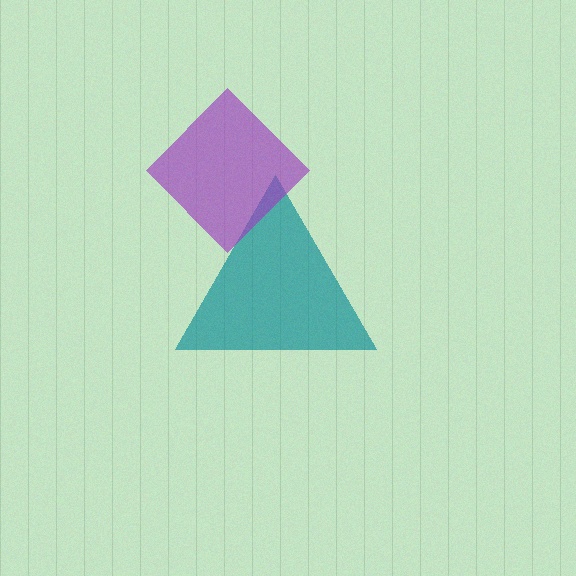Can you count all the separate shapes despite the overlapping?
Yes, there are 2 separate shapes.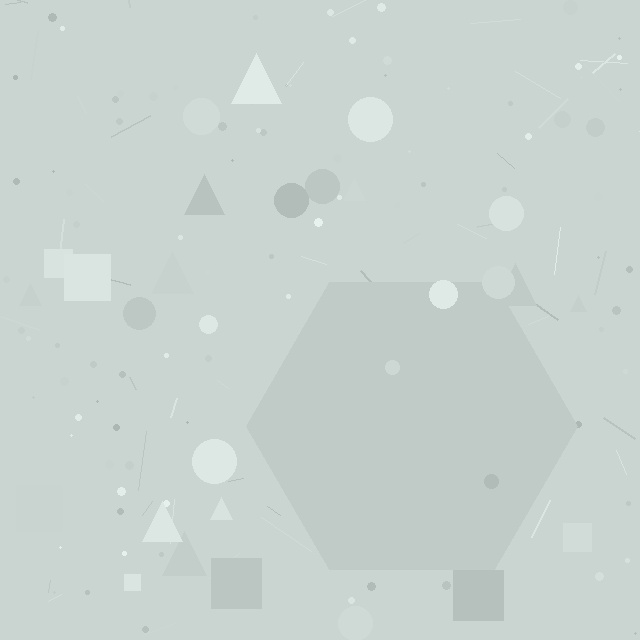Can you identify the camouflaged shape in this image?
The camouflaged shape is a hexagon.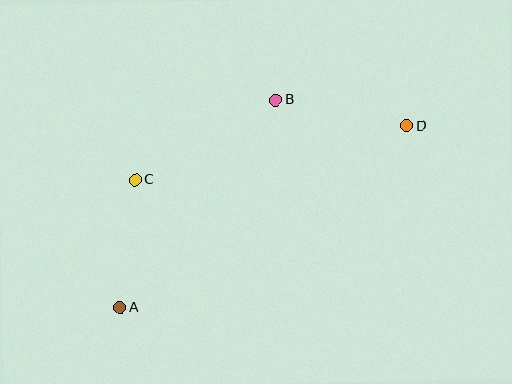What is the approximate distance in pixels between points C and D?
The distance between C and D is approximately 277 pixels.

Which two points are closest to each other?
Points A and C are closest to each other.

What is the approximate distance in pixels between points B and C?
The distance between B and C is approximately 162 pixels.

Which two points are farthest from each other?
Points A and D are farthest from each other.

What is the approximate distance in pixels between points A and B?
The distance between A and B is approximately 259 pixels.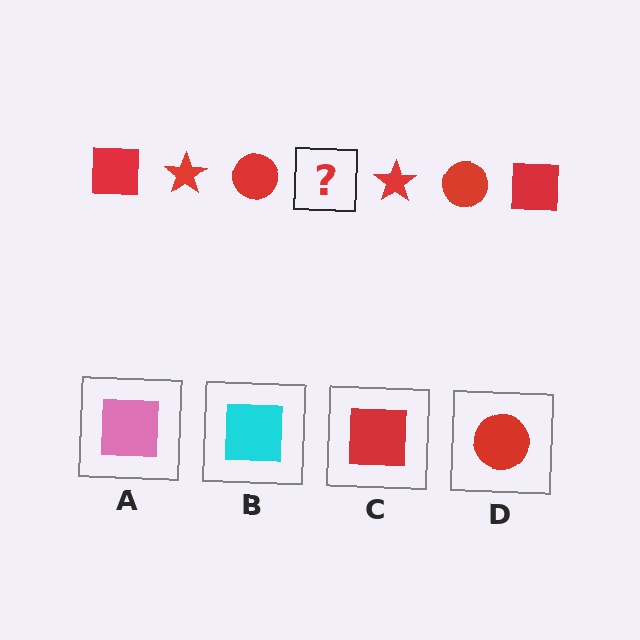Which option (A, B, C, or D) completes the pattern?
C.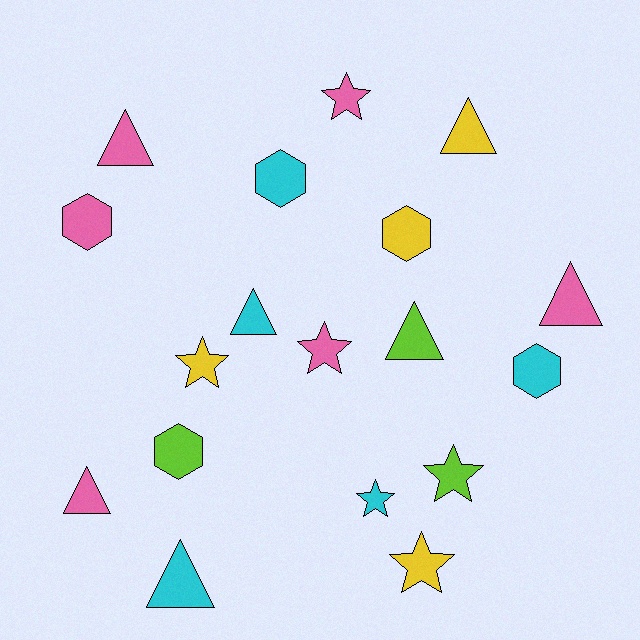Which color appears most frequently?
Pink, with 6 objects.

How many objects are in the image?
There are 18 objects.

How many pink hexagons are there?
There is 1 pink hexagon.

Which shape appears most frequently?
Triangle, with 7 objects.